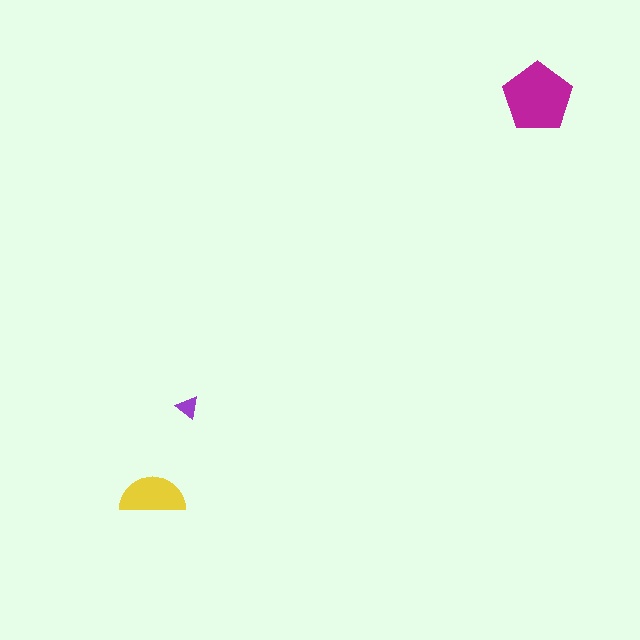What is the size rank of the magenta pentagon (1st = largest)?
1st.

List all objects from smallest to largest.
The purple triangle, the yellow semicircle, the magenta pentagon.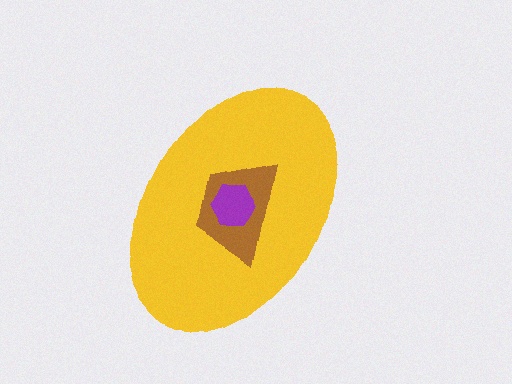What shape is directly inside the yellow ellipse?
The brown trapezoid.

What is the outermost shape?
The yellow ellipse.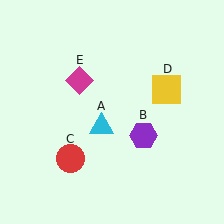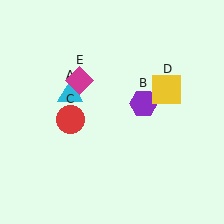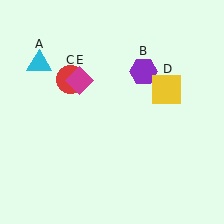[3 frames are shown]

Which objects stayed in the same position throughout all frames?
Yellow square (object D) and magenta diamond (object E) remained stationary.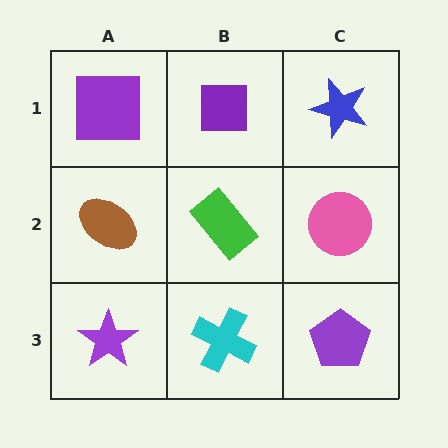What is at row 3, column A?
A purple star.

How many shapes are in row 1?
3 shapes.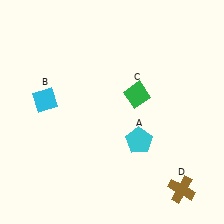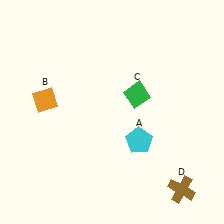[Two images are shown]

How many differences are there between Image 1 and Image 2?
There is 1 difference between the two images.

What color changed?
The diamond (B) changed from cyan in Image 1 to orange in Image 2.